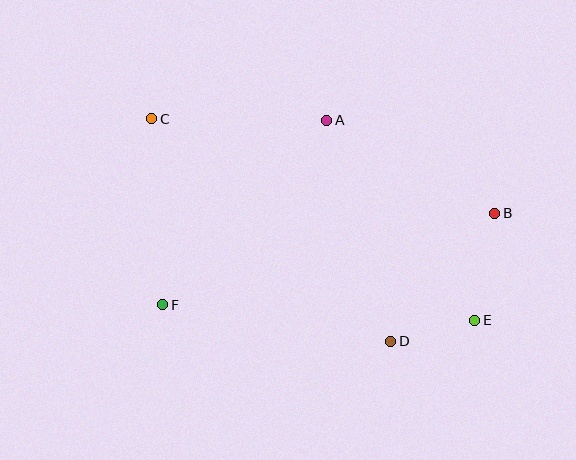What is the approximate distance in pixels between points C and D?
The distance between C and D is approximately 326 pixels.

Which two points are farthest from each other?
Points C and E are farthest from each other.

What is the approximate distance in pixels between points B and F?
The distance between B and F is approximately 345 pixels.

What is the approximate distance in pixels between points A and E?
The distance between A and E is approximately 248 pixels.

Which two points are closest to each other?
Points D and E are closest to each other.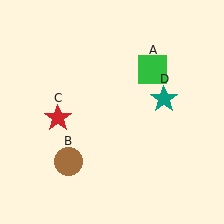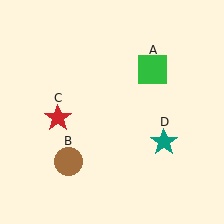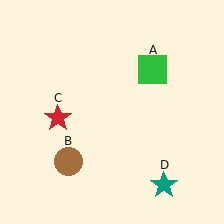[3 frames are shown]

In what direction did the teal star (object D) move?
The teal star (object D) moved down.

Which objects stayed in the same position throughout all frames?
Green square (object A) and brown circle (object B) and red star (object C) remained stationary.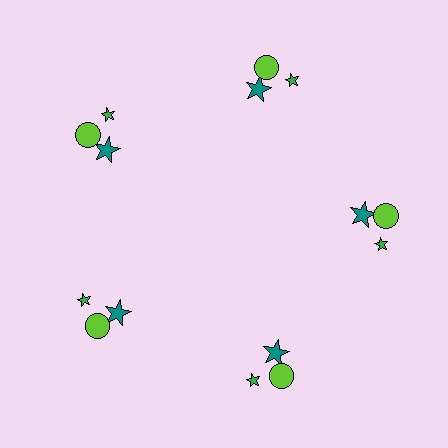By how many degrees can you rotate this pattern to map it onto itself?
The pattern maps onto itself every 72 degrees of rotation.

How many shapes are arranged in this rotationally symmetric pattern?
There are 15 shapes, arranged in 5 groups of 3.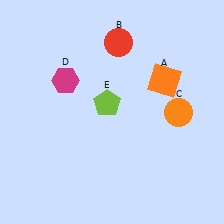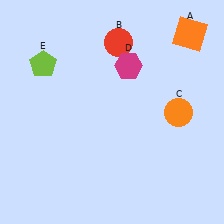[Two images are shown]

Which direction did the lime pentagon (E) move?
The lime pentagon (E) moved left.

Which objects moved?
The objects that moved are: the orange square (A), the magenta hexagon (D), the lime pentagon (E).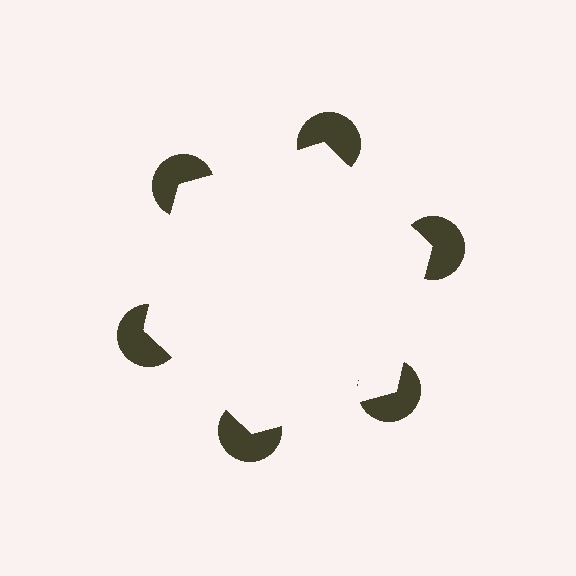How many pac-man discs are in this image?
There are 6 — one at each vertex of the illusory hexagon.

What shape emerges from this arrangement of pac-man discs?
An illusory hexagon — its edges are inferred from the aligned wedge cuts in the pac-man discs, not physically drawn.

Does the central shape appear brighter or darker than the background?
It typically appears slightly brighter than the background, even though no actual brightness change is drawn.